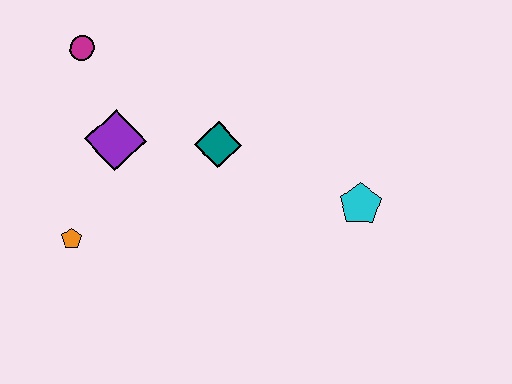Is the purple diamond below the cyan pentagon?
No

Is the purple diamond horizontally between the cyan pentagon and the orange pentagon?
Yes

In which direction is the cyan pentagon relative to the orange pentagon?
The cyan pentagon is to the right of the orange pentagon.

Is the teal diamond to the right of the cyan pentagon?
No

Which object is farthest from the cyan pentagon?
The magenta circle is farthest from the cyan pentagon.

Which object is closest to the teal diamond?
The purple diamond is closest to the teal diamond.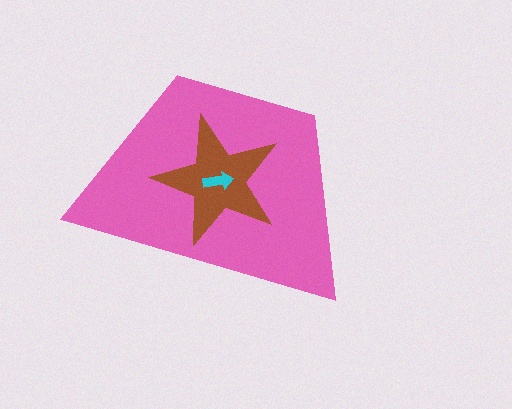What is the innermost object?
The cyan arrow.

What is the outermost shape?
The pink trapezoid.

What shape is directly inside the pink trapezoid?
The brown star.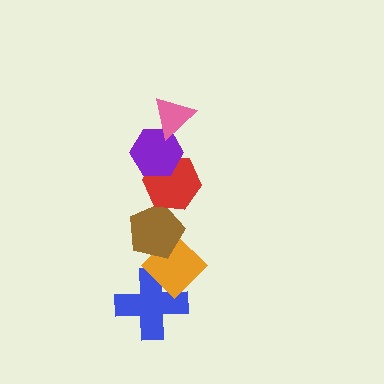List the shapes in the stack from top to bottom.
From top to bottom: the pink triangle, the purple hexagon, the red hexagon, the brown pentagon, the orange diamond, the blue cross.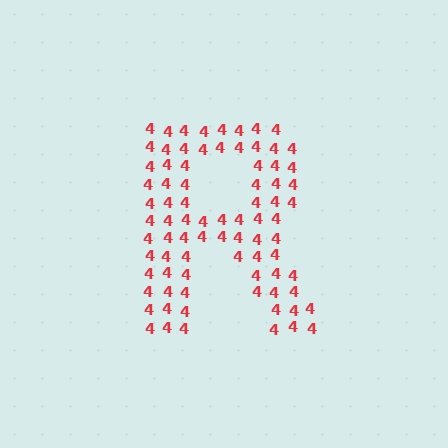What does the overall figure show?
The overall figure shows the letter R.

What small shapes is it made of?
It is made of small digit 4's.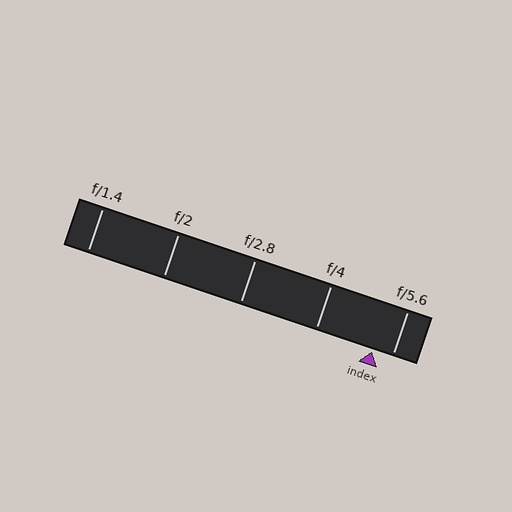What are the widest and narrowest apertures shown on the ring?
The widest aperture shown is f/1.4 and the narrowest is f/5.6.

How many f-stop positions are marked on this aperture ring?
There are 5 f-stop positions marked.